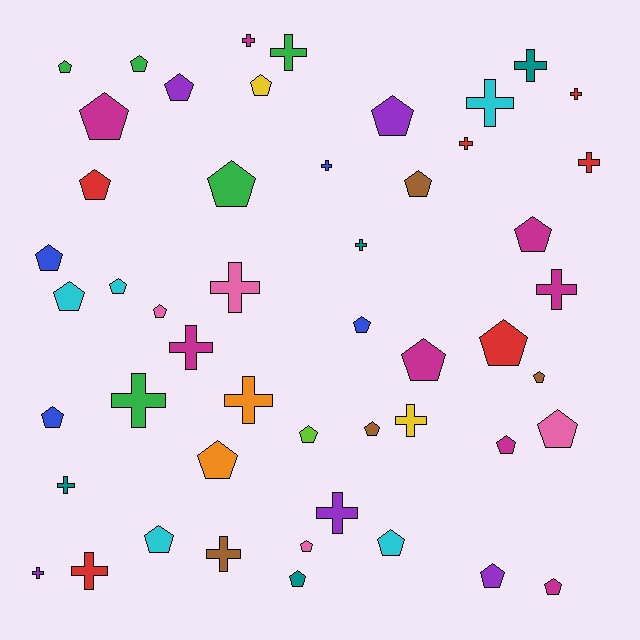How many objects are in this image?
There are 50 objects.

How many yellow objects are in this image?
There are 2 yellow objects.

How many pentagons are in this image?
There are 30 pentagons.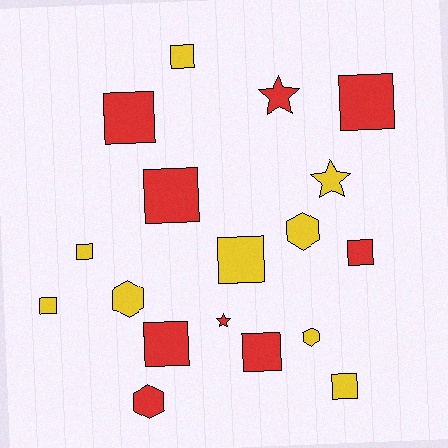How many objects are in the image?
There are 18 objects.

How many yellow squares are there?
There are 5 yellow squares.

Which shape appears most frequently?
Square, with 11 objects.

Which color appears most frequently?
Yellow, with 9 objects.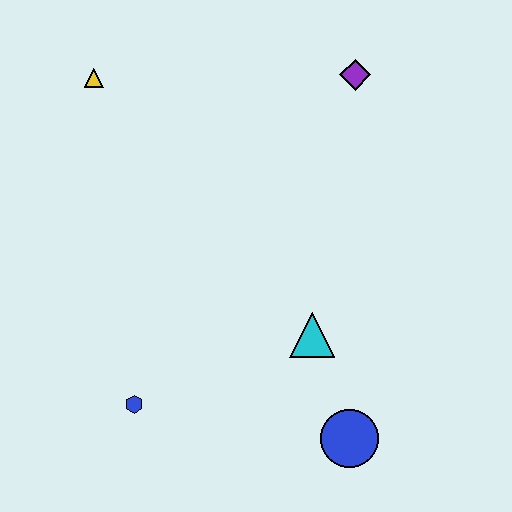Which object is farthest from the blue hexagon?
The purple diamond is farthest from the blue hexagon.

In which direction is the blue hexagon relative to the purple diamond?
The blue hexagon is below the purple diamond.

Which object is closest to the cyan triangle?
The blue circle is closest to the cyan triangle.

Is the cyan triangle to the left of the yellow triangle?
No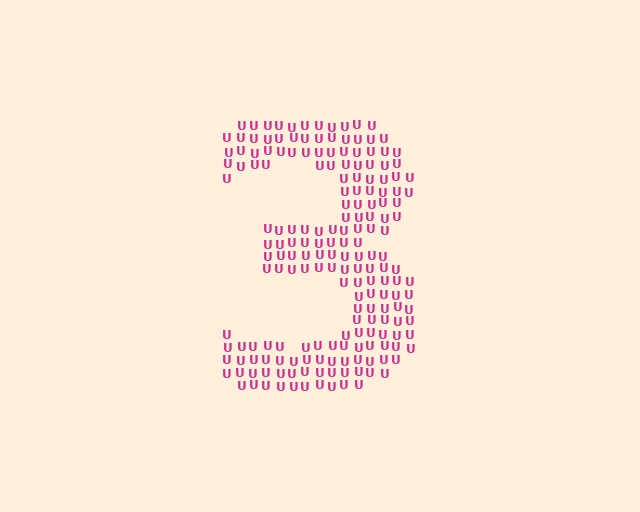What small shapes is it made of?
It is made of small letter U's.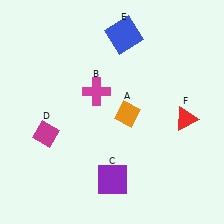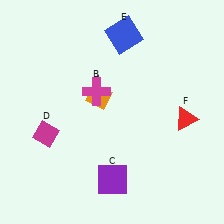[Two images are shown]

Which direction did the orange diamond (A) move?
The orange diamond (A) moved left.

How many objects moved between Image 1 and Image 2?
1 object moved between the two images.